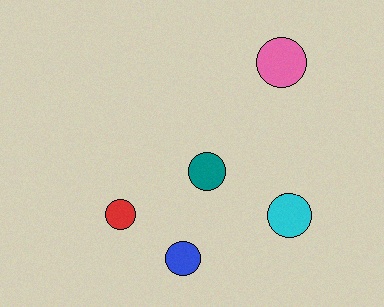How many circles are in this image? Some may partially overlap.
There are 5 circles.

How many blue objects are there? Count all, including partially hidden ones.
There is 1 blue object.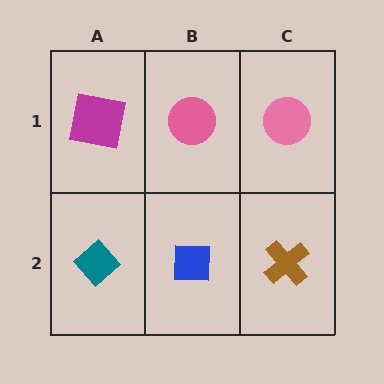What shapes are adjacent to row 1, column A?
A teal diamond (row 2, column A), a pink circle (row 1, column B).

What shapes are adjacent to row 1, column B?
A blue square (row 2, column B), a magenta square (row 1, column A), a pink circle (row 1, column C).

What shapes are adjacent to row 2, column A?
A magenta square (row 1, column A), a blue square (row 2, column B).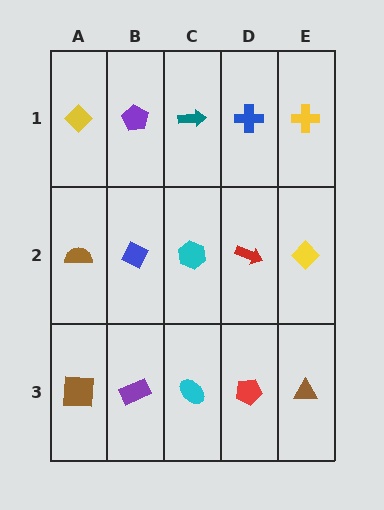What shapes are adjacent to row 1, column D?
A red arrow (row 2, column D), a teal arrow (row 1, column C), a yellow cross (row 1, column E).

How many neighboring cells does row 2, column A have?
3.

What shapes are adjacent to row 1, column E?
A yellow diamond (row 2, column E), a blue cross (row 1, column D).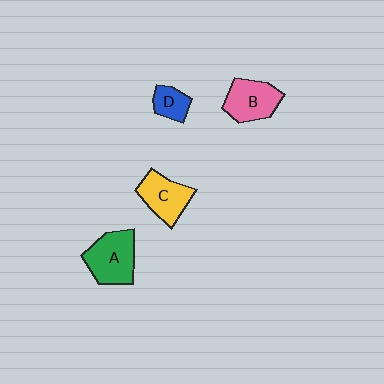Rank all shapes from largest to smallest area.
From largest to smallest: A (green), B (pink), C (yellow), D (blue).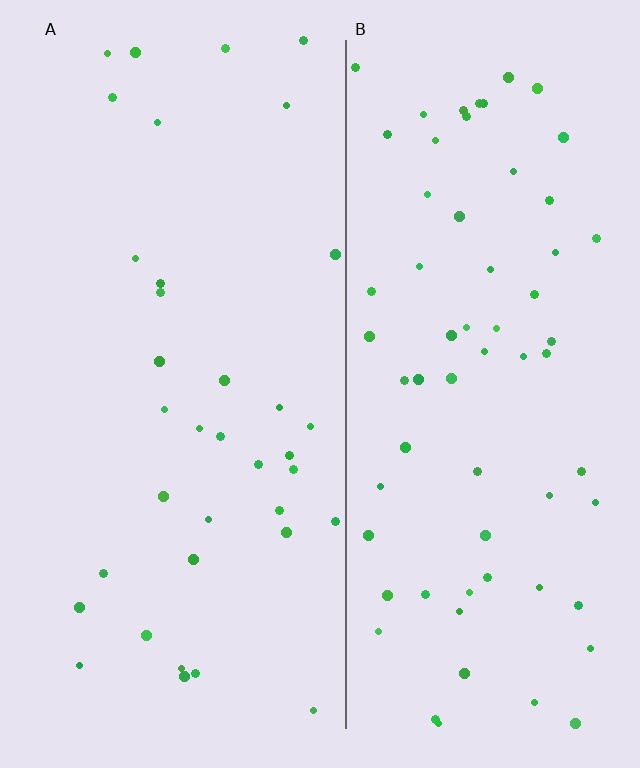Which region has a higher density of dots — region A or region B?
B (the right).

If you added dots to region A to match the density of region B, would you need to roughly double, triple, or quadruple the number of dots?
Approximately double.